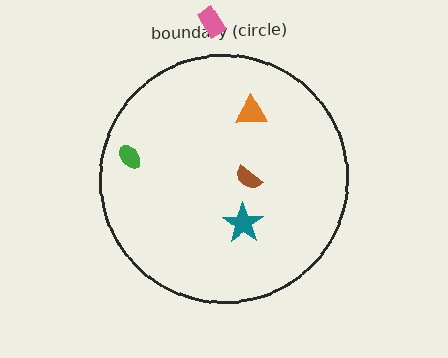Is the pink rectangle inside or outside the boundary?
Outside.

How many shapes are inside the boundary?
4 inside, 1 outside.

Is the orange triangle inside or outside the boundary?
Inside.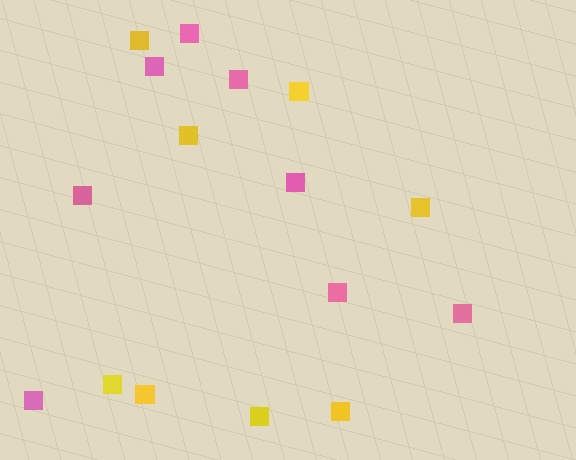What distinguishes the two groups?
There are 2 groups: one group of pink squares (8) and one group of yellow squares (8).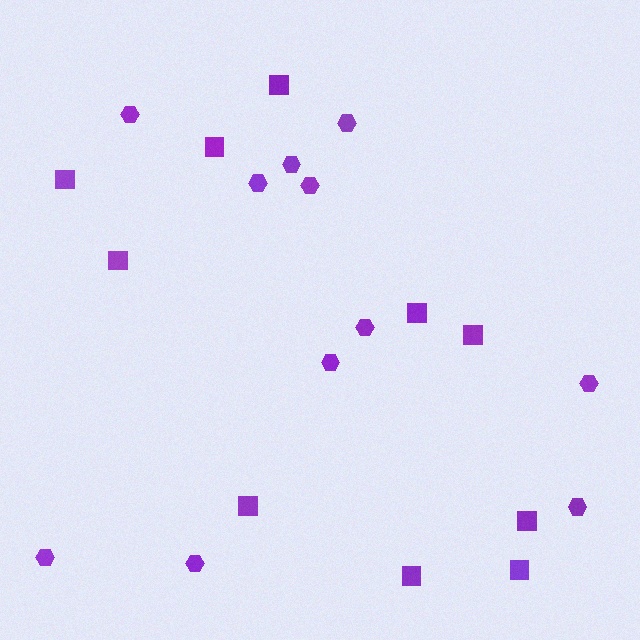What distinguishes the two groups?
There are 2 groups: one group of hexagons (11) and one group of squares (10).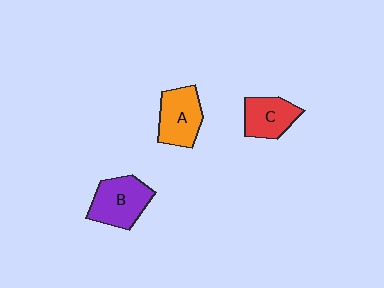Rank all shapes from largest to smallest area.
From largest to smallest: B (purple), A (orange), C (red).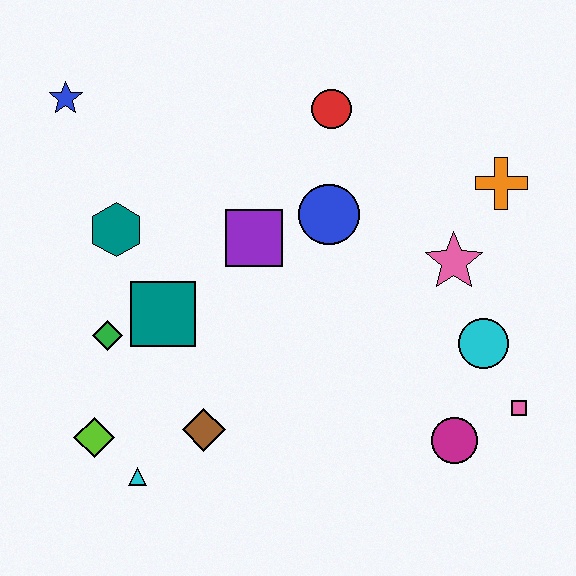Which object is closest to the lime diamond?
The cyan triangle is closest to the lime diamond.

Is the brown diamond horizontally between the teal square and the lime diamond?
No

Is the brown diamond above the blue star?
No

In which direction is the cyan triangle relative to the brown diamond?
The cyan triangle is to the left of the brown diamond.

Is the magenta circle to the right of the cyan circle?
No